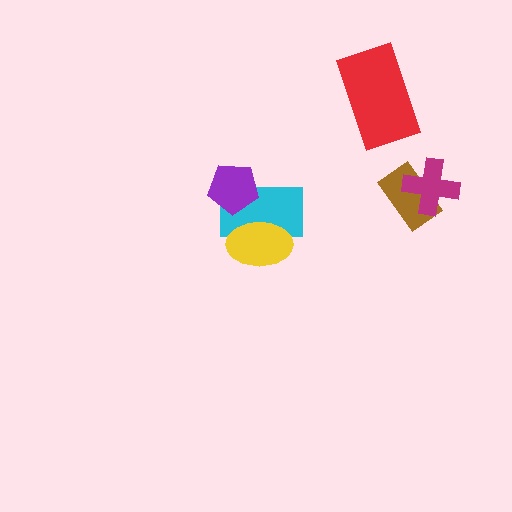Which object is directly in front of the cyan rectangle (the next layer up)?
The purple pentagon is directly in front of the cyan rectangle.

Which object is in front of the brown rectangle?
The magenta cross is in front of the brown rectangle.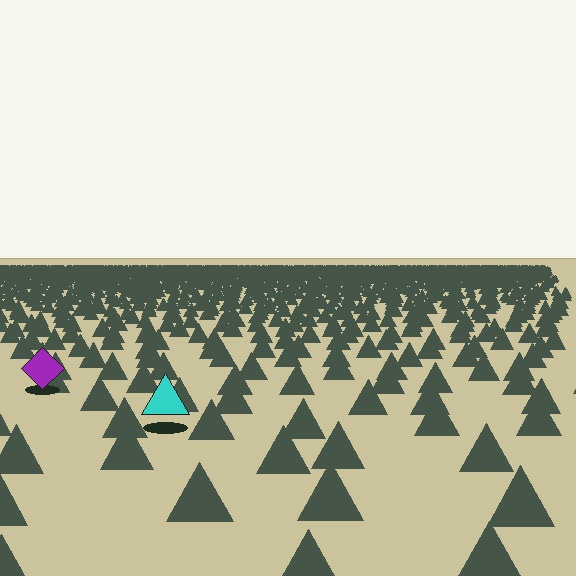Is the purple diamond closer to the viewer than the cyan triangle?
No. The cyan triangle is closer — you can tell from the texture gradient: the ground texture is coarser near it.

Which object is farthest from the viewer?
The purple diamond is farthest from the viewer. It appears smaller and the ground texture around it is denser.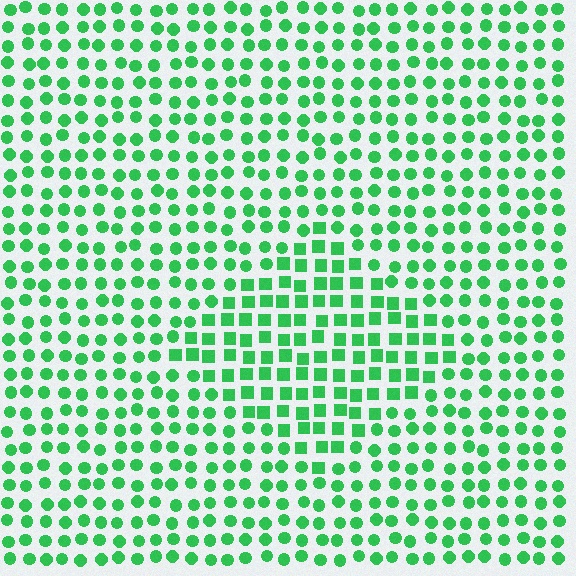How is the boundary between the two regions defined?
The boundary is defined by a change in element shape: squares inside vs. circles outside. All elements share the same color and spacing.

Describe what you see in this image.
The image is filled with small green elements arranged in a uniform grid. A diamond-shaped region contains squares, while the surrounding area contains circles. The boundary is defined purely by the change in element shape.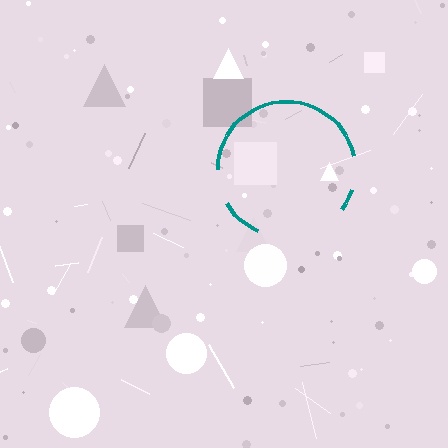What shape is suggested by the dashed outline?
The dashed outline suggests a circle.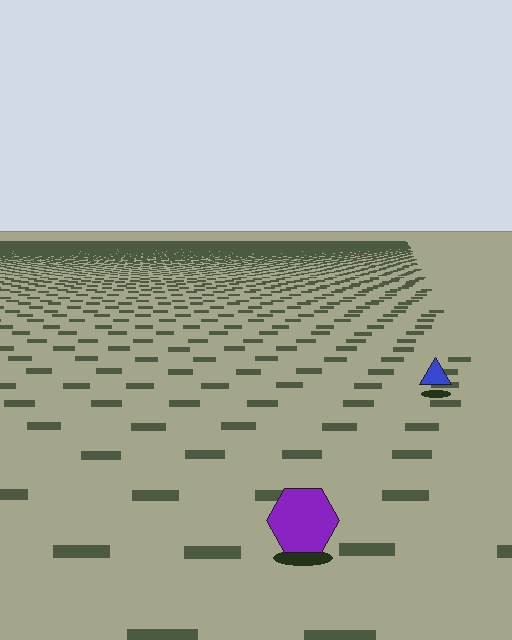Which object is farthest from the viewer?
The blue triangle is farthest from the viewer. It appears smaller and the ground texture around it is denser.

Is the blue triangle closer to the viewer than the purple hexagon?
No. The purple hexagon is closer — you can tell from the texture gradient: the ground texture is coarser near it.